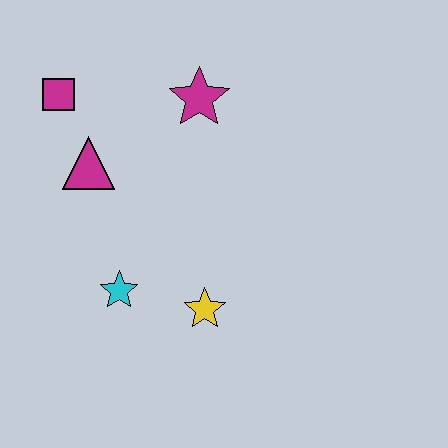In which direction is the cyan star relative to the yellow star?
The cyan star is to the left of the yellow star.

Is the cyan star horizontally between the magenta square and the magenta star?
Yes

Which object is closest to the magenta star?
The magenta triangle is closest to the magenta star.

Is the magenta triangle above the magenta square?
No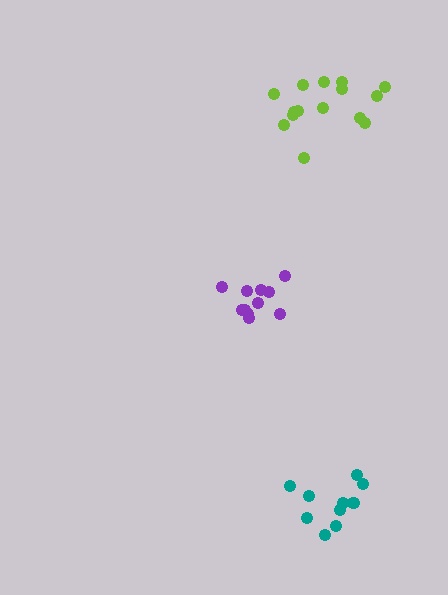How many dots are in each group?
Group 1: 10 dots, Group 2: 11 dots, Group 3: 15 dots (36 total).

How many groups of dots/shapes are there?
There are 3 groups.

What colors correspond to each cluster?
The clusters are colored: teal, purple, lime.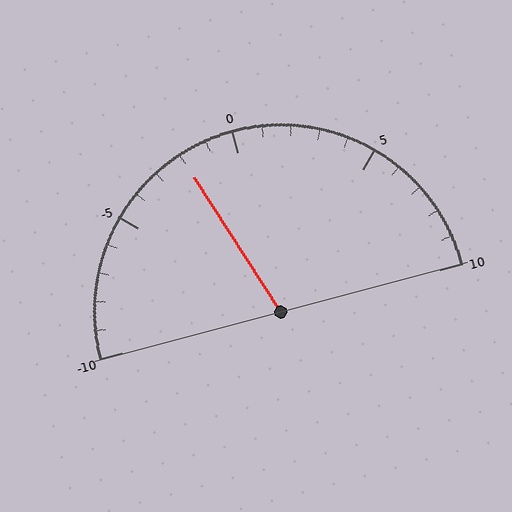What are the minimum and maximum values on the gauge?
The gauge ranges from -10 to 10.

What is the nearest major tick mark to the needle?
The nearest major tick mark is 0.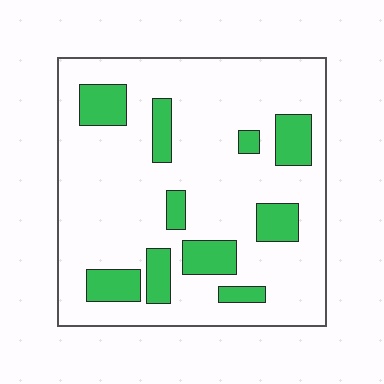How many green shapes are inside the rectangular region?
10.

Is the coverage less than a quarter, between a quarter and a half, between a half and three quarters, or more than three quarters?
Less than a quarter.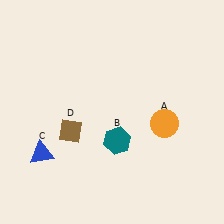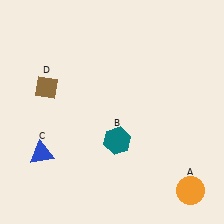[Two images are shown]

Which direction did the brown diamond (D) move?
The brown diamond (D) moved up.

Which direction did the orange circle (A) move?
The orange circle (A) moved down.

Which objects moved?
The objects that moved are: the orange circle (A), the brown diamond (D).